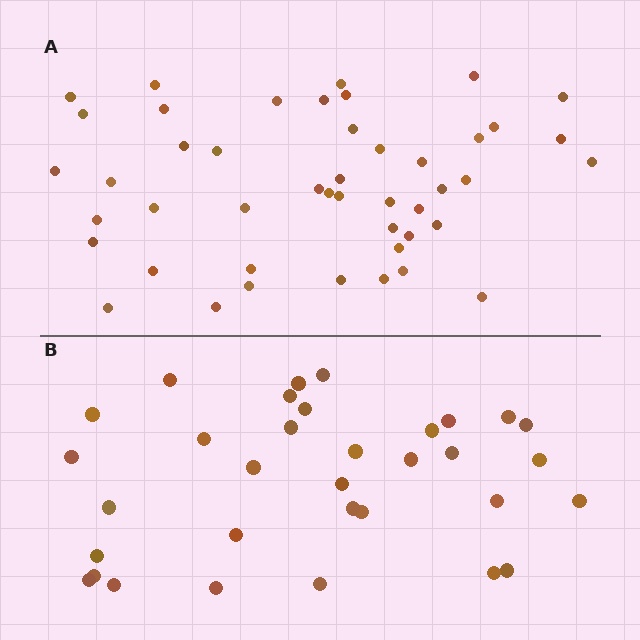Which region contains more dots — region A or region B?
Region A (the top region) has more dots.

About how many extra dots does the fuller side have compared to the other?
Region A has approximately 15 more dots than region B.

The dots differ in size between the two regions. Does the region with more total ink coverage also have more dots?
No. Region B has more total ink coverage because its dots are larger, but region A actually contains more individual dots. Total area can be misleading — the number of items is what matters here.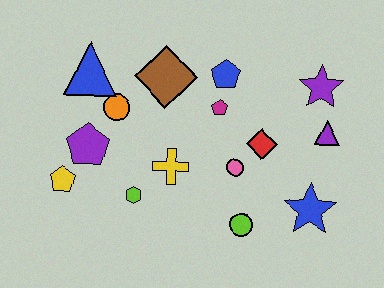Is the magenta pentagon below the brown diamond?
Yes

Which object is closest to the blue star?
The lime circle is closest to the blue star.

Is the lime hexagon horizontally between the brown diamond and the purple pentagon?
Yes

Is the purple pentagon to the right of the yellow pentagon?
Yes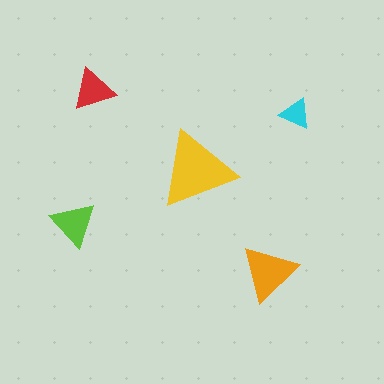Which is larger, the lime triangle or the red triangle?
The lime one.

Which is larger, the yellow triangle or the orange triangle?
The yellow one.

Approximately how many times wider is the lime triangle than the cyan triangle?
About 1.5 times wider.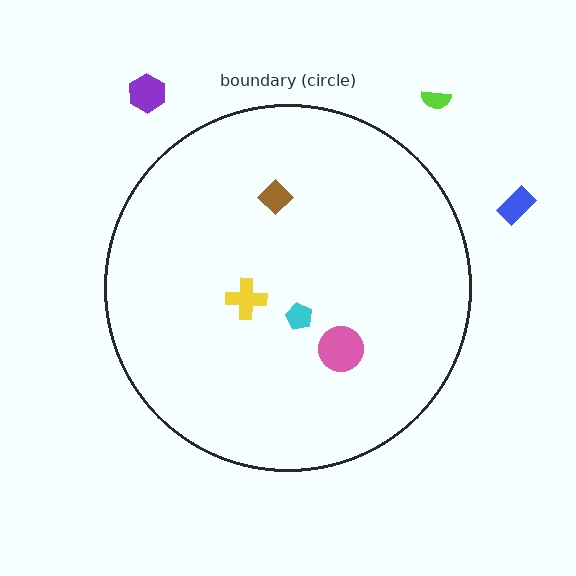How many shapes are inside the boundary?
4 inside, 3 outside.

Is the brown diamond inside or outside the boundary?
Inside.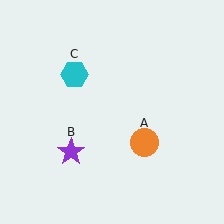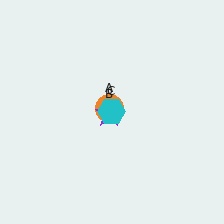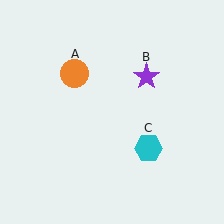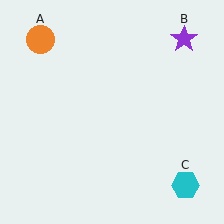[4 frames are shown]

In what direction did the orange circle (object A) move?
The orange circle (object A) moved up and to the left.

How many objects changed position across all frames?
3 objects changed position: orange circle (object A), purple star (object B), cyan hexagon (object C).